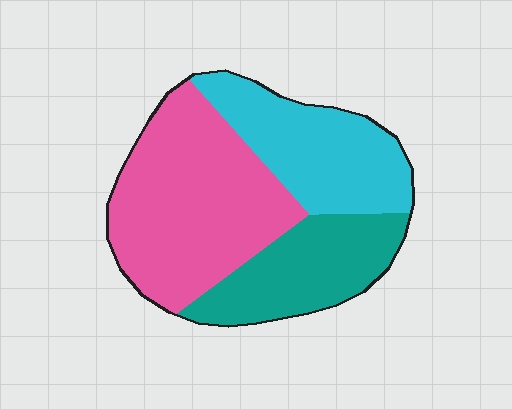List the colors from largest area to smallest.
From largest to smallest: pink, cyan, teal.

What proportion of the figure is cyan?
Cyan covers about 30% of the figure.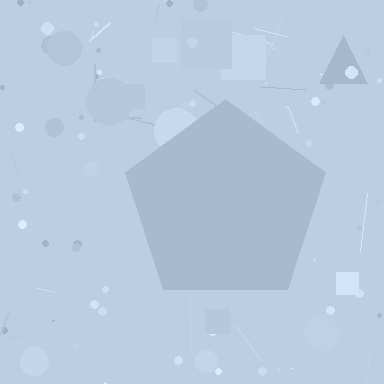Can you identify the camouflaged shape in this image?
The camouflaged shape is a pentagon.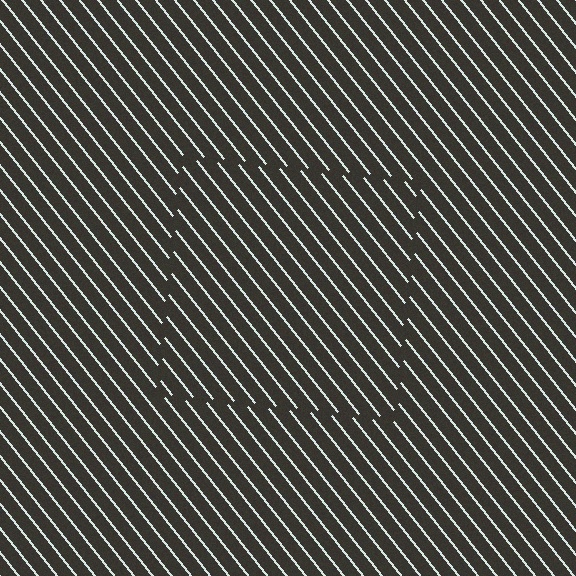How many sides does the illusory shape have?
4 sides — the line-ends trace a square.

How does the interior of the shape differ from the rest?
The interior of the shape contains the same grating, shifted by half a period — the contour is defined by the phase discontinuity where line-ends from the inner and outer gratings abut.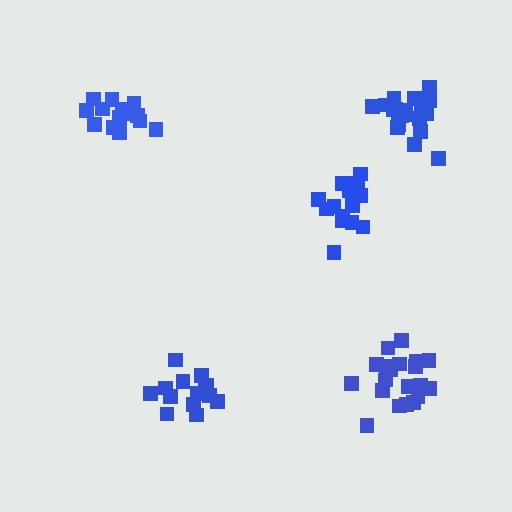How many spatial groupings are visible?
There are 5 spatial groupings.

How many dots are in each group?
Group 1: 14 dots, Group 2: 15 dots, Group 3: 19 dots, Group 4: 20 dots, Group 5: 14 dots (82 total).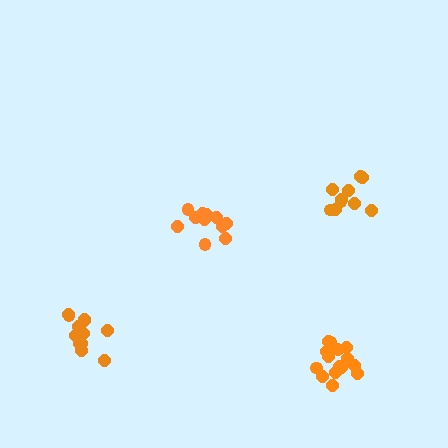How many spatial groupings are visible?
There are 4 spatial groupings.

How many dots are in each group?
Group 1: 10 dots, Group 2: 14 dots, Group 3: 11 dots, Group 4: 16 dots (51 total).